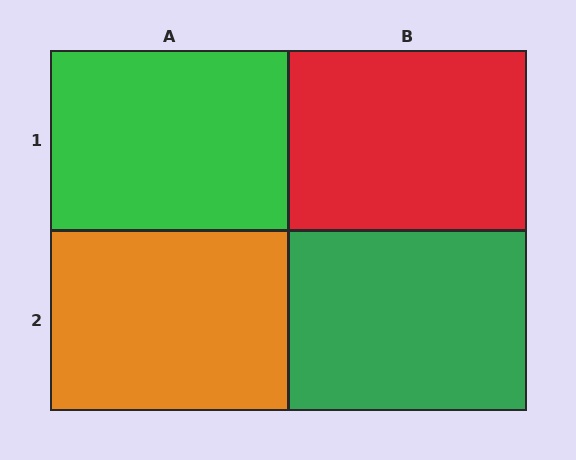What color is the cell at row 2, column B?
Green.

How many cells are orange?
1 cell is orange.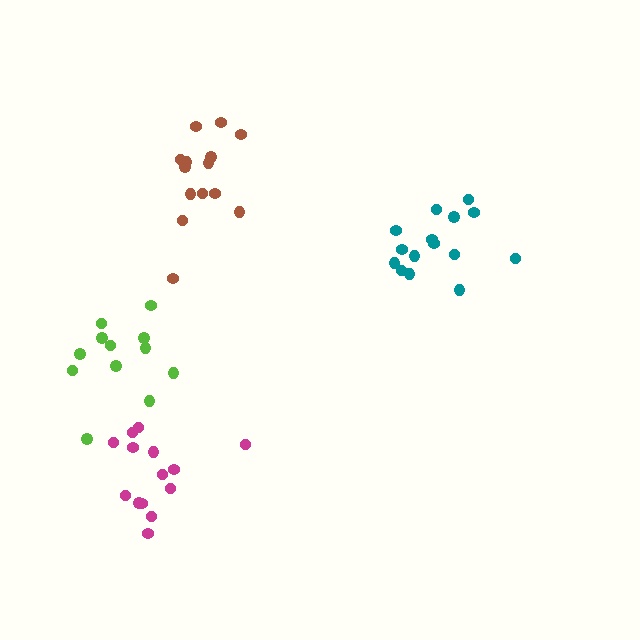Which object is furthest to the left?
The lime cluster is leftmost.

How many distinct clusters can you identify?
There are 4 distinct clusters.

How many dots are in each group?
Group 1: 12 dots, Group 2: 14 dots, Group 3: 15 dots, Group 4: 14 dots (55 total).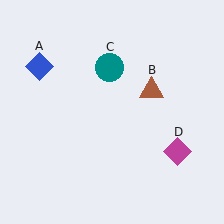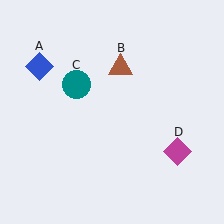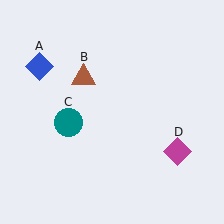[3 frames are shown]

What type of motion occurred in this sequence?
The brown triangle (object B), teal circle (object C) rotated counterclockwise around the center of the scene.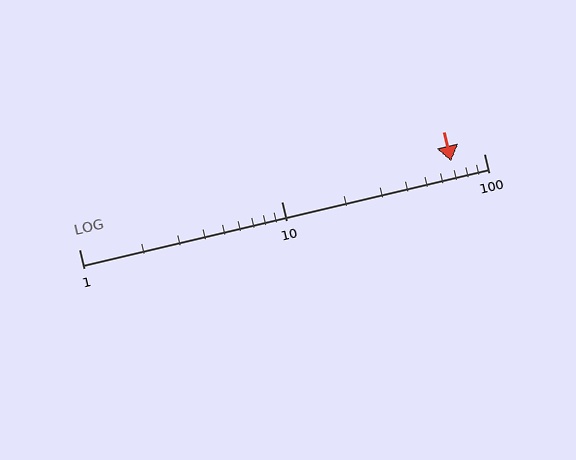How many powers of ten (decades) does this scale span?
The scale spans 2 decades, from 1 to 100.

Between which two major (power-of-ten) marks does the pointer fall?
The pointer is between 10 and 100.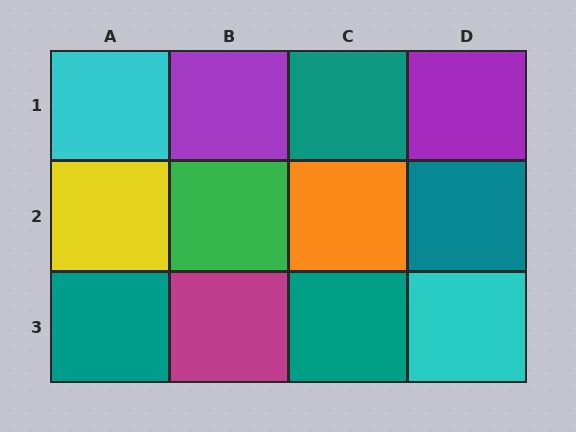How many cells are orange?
1 cell is orange.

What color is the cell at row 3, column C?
Teal.